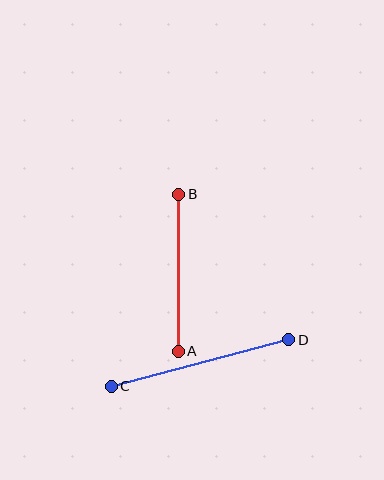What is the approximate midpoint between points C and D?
The midpoint is at approximately (200, 363) pixels.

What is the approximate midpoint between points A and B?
The midpoint is at approximately (178, 273) pixels.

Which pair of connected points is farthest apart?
Points C and D are farthest apart.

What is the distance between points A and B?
The distance is approximately 157 pixels.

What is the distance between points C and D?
The distance is approximately 184 pixels.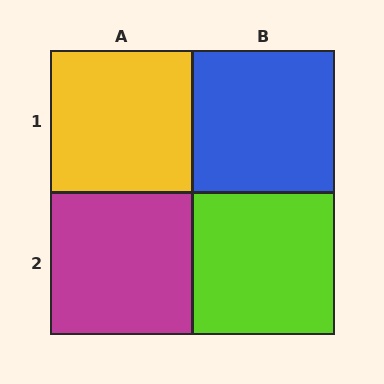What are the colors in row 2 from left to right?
Magenta, lime.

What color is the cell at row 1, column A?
Yellow.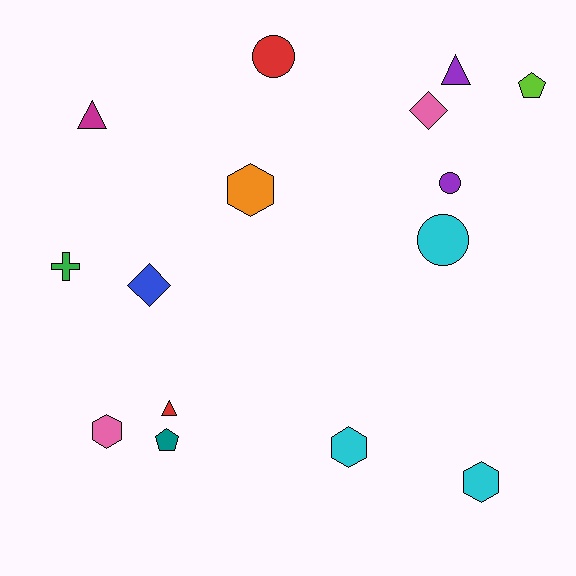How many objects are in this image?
There are 15 objects.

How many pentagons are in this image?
There are 2 pentagons.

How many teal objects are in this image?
There is 1 teal object.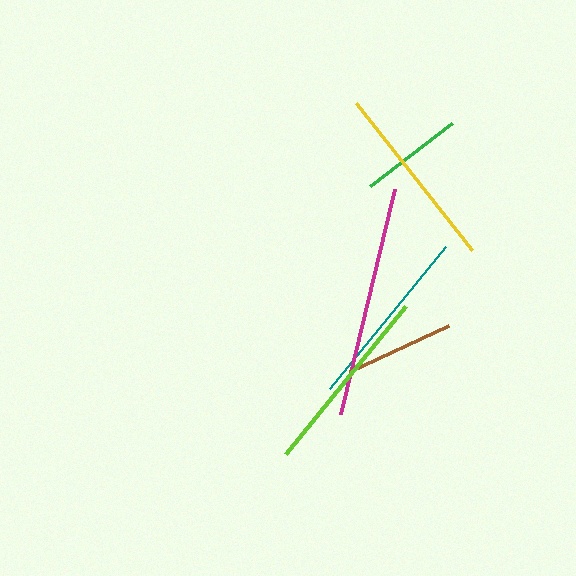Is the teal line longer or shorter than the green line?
The teal line is longer than the green line.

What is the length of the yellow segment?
The yellow segment is approximately 187 pixels long.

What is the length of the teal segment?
The teal segment is approximately 183 pixels long.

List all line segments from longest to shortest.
From longest to shortest: magenta, lime, yellow, teal, brown, green.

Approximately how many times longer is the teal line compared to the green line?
The teal line is approximately 1.8 times the length of the green line.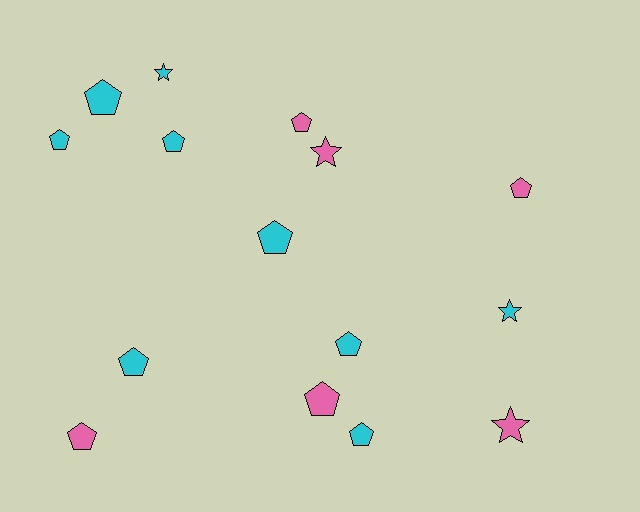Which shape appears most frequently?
Pentagon, with 11 objects.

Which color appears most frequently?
Cyan, with 9 objects.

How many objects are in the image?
There are 15 objects.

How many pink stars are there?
There are 2 pink stars.